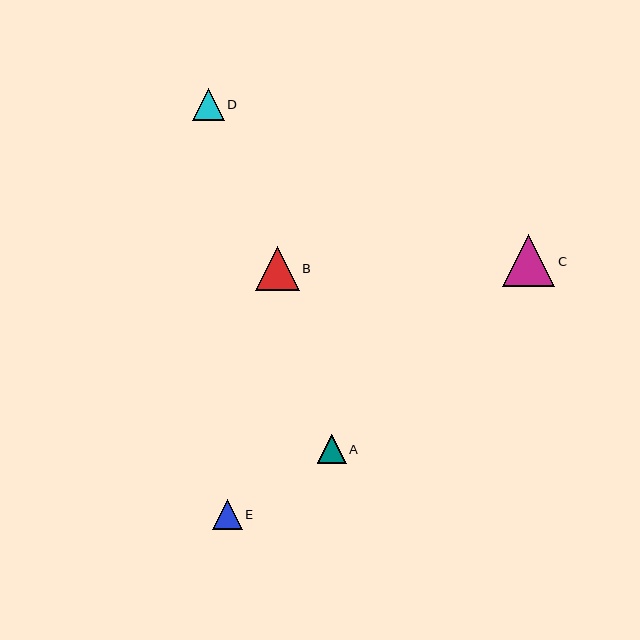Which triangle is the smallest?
Triangle A is the smallest with a size of approximately 29 pixels.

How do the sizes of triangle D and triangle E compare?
Triangle D and triangle E are approximately the same size.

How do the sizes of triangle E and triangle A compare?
Triangle E and triangle A are approximately the same size.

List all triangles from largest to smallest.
From largest to smallest: C, B, D, E, A.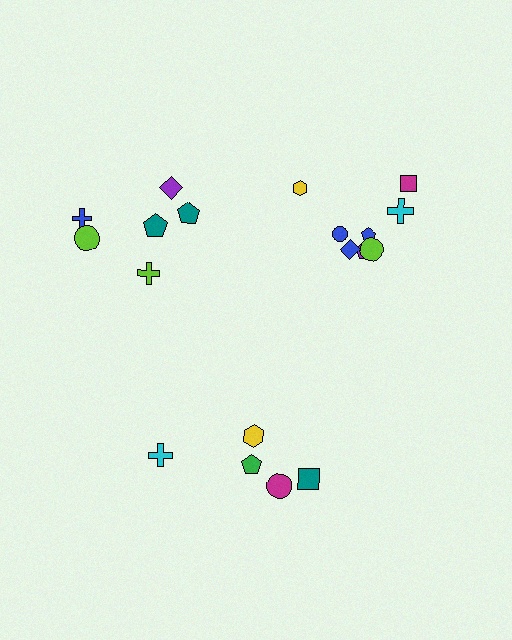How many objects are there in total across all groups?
There are 19 objects.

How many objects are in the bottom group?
There are 5 objects.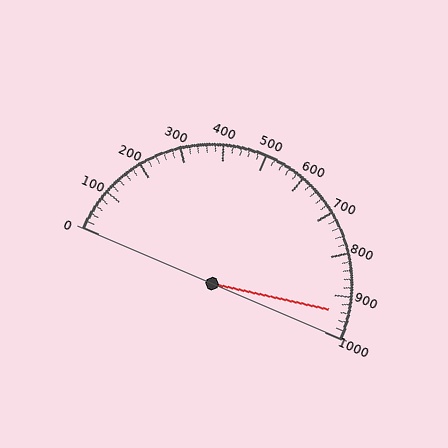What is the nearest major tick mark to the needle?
The nearest major tick mark is 900.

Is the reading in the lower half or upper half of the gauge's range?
The reading is in the upper half of the range (0 to 1000).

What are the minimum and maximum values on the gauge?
The gauge ranges from 0 to 1000.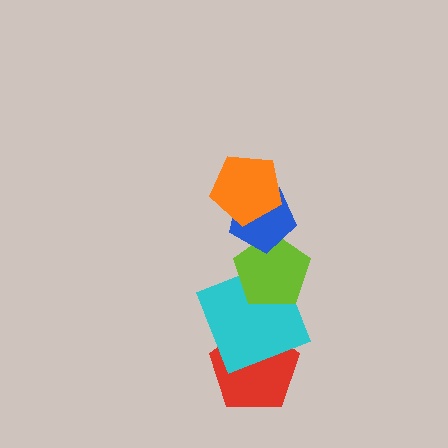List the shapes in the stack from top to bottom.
From top to bottom: the orange pentagon, the blue pentagon, the lime pentagon, the cyan square, the red pentagon.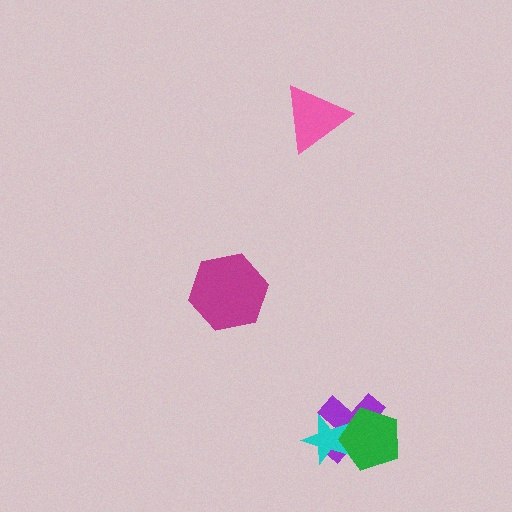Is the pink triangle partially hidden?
No, no other shape covers it.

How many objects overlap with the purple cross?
2 objects overlap with the purple cross.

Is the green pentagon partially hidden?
Yes, it is partially covered by another shape.